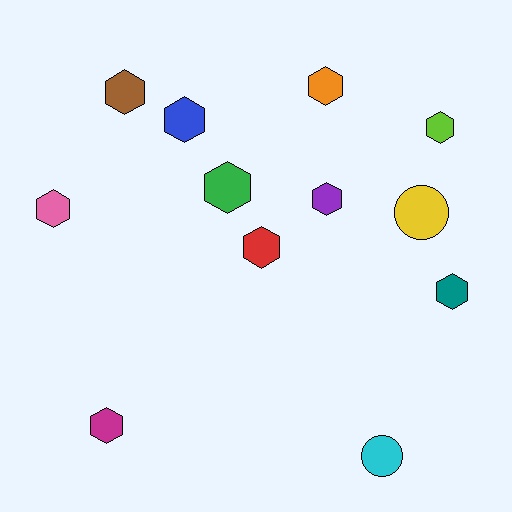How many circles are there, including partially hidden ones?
There are 2 circles.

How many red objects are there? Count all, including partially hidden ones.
There is 1 red object.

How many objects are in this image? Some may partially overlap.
There are 12 objects.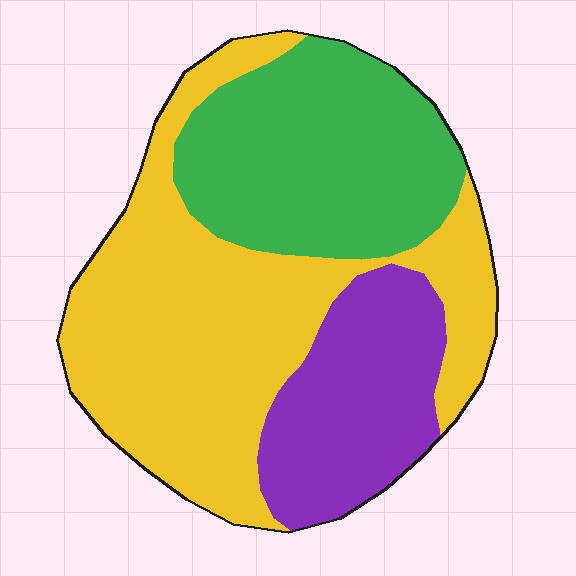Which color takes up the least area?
Purple, at roughly 20%.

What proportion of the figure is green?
Green takes up about one third (1/3) of the figure.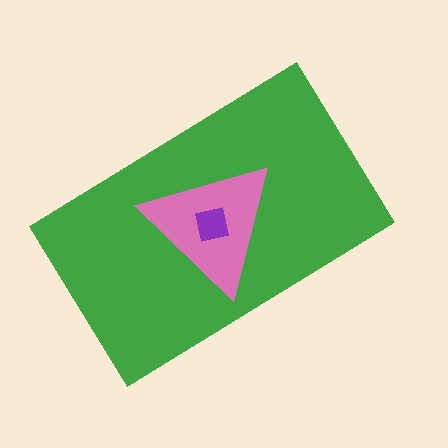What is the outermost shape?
The green rectangle.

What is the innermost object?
The purple square.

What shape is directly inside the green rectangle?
The pink triangle.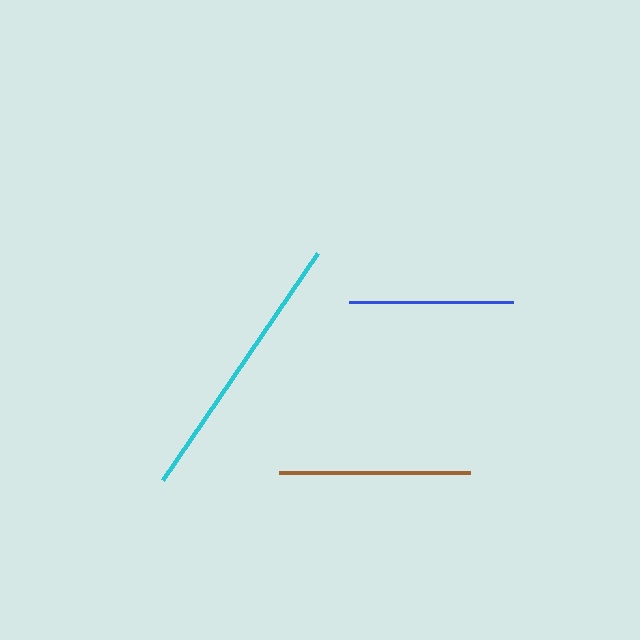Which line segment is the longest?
The cyan line is the longest at approximately 275 pixels.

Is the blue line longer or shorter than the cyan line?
The cyan line is longer than the blue line.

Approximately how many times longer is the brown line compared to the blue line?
The brown line is approximately 1.2 times the length of the blue line.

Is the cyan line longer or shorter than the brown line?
The cyan line is longer than the brown line.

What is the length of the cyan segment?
The cyan segment is approximately 275 pixels long.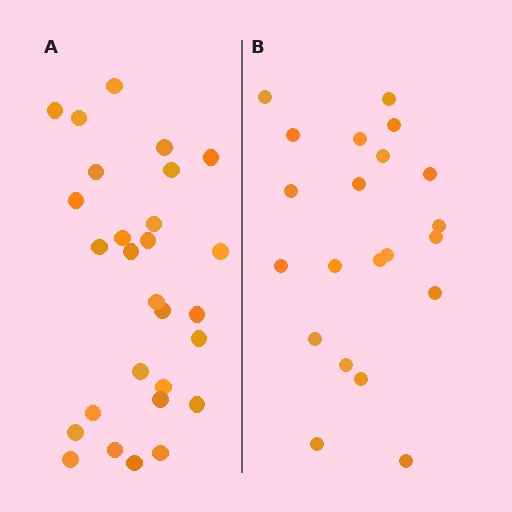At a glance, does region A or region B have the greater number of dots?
Region A (the left region) has more dots.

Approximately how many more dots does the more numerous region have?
Region A has roughly 8 or so more dots than region B.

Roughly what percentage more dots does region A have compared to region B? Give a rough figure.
About 35% more.